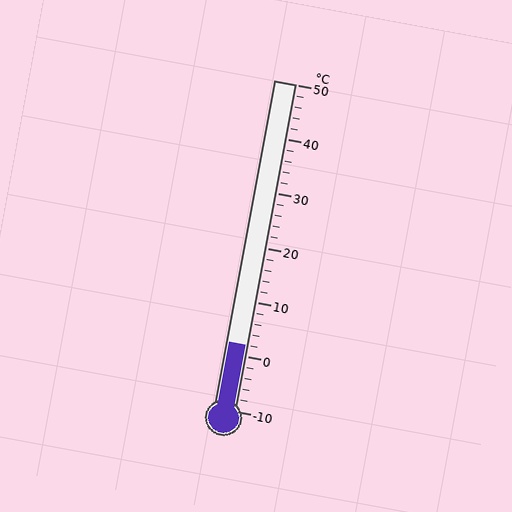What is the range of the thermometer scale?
The thermometer scale ranges from -10°C to 50°C.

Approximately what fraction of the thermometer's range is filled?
The thermometer is filled to approximately 20% of its range.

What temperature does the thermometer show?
The thermometer shows approximately 2°C.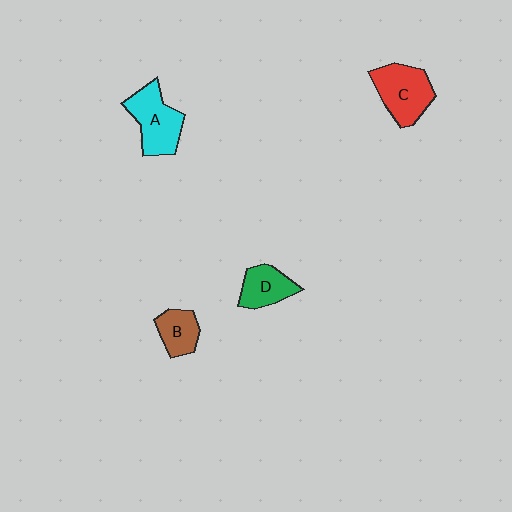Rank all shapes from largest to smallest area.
From largest to smallest: A (cyan), C (red), D (green), B (brown).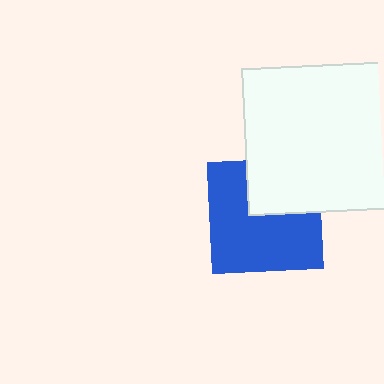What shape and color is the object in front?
The object in front is a white rectangle.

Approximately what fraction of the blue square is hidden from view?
Roughly 32% of the blue square is hidden behind the white rectangle.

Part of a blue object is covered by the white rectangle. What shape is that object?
It is a square.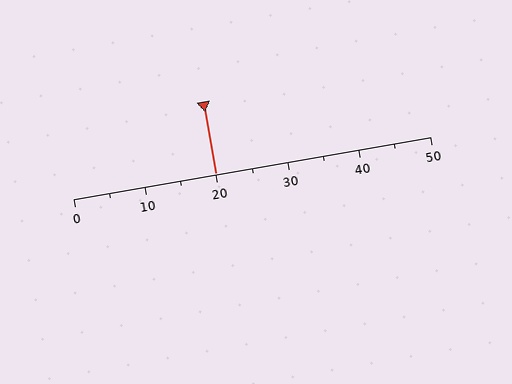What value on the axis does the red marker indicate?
The marker indicates approximately 20.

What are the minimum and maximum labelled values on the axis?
The axis runs from 0 to 50.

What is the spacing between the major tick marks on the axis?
The major ticks are spaced 10 apart.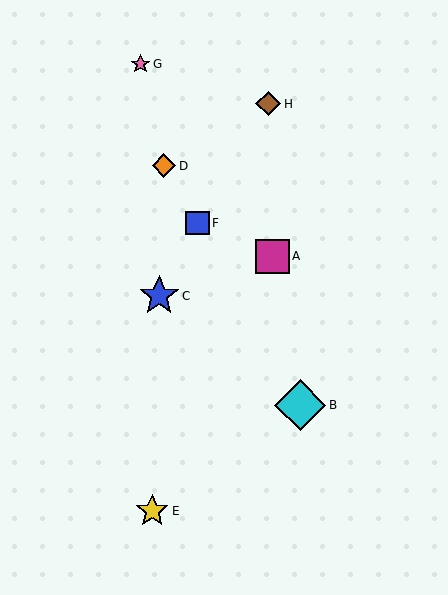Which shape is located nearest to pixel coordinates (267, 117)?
The brown diamond (labeled H) at (268, 104) is nearest to that location.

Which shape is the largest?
The cyan diamond (labeled B) is the largest.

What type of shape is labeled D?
Shape D is an orange diamond.